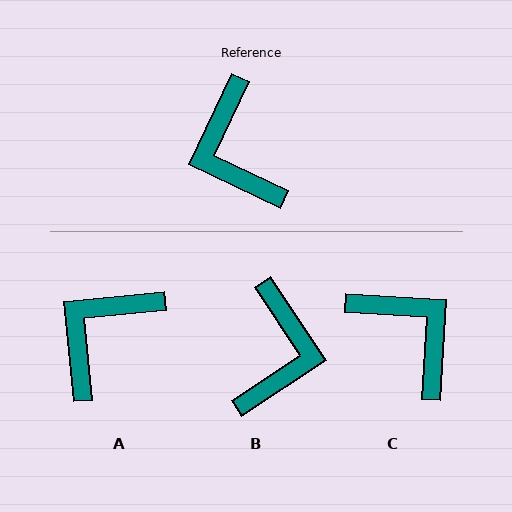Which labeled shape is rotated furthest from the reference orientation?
C, about 158 degrees away.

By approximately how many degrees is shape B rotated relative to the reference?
Approximately 149 degrees counter-clockwise.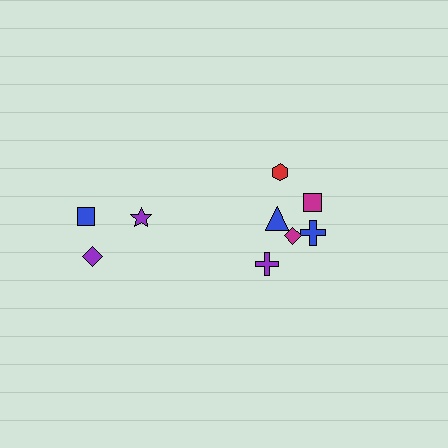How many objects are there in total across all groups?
There are 9 objects.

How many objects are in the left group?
There are 3 objects.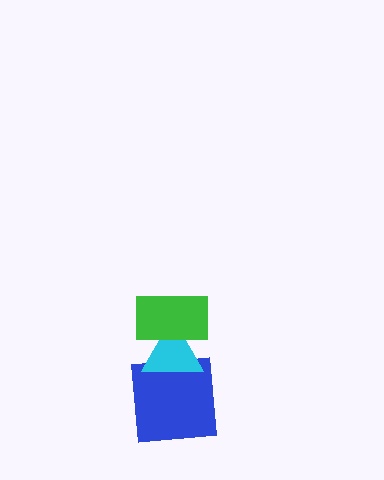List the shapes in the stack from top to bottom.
From top to bottom: the green rectangle, the cyan triangle, the blue square.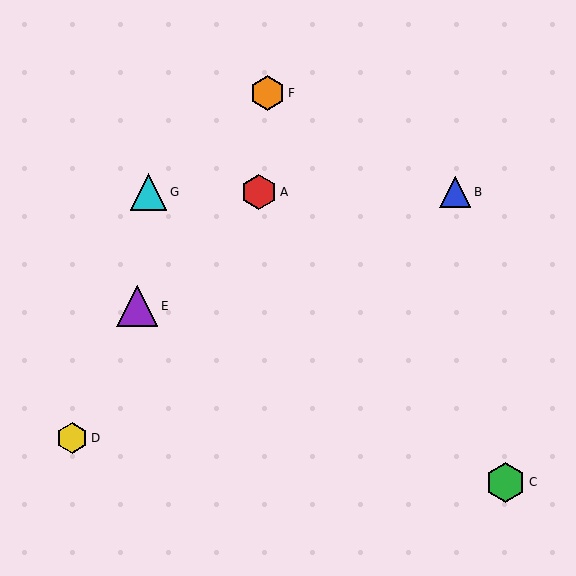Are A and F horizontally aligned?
No, A is at y≈192 and F is at y≈93.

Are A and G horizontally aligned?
Yes, both are at y≈192.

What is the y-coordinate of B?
Object B is at y≈192.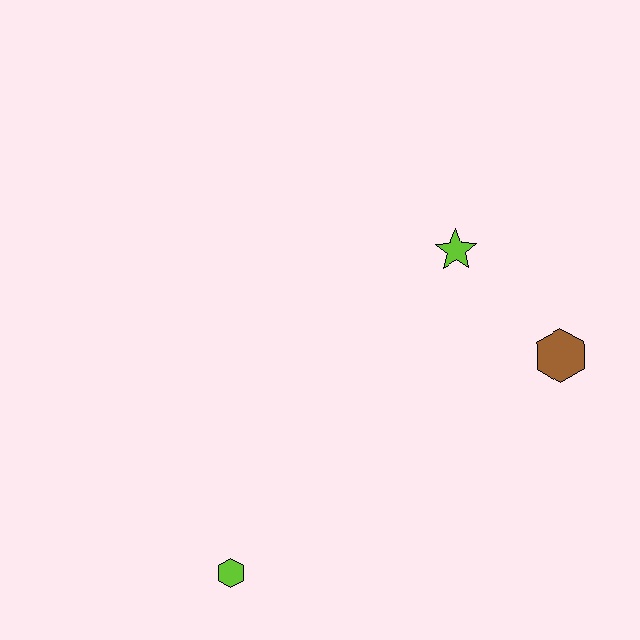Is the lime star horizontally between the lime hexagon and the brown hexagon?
Yes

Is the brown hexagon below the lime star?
Yes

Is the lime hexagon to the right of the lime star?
No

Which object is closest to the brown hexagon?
The lime star is closest to the brown hexagon.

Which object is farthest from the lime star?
The lime hexagon is farthest from the lime star.